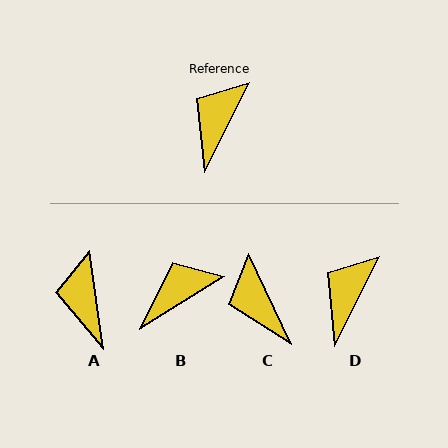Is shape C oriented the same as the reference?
No, it is off by about 52 degrees.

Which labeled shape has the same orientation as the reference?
D.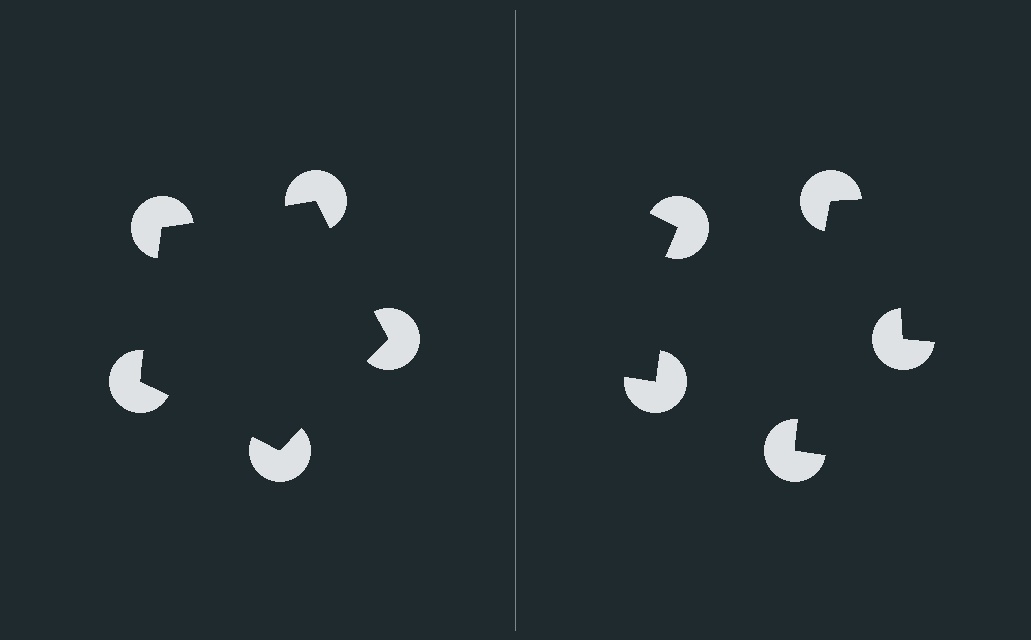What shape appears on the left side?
An illusory pentagon.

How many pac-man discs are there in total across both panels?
10 — 5 on each side.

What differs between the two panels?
The pac-man discs are positioned identically on both sides; only the wedge orientations differ. On the left they align to a pentagon; on the right they are misaligned.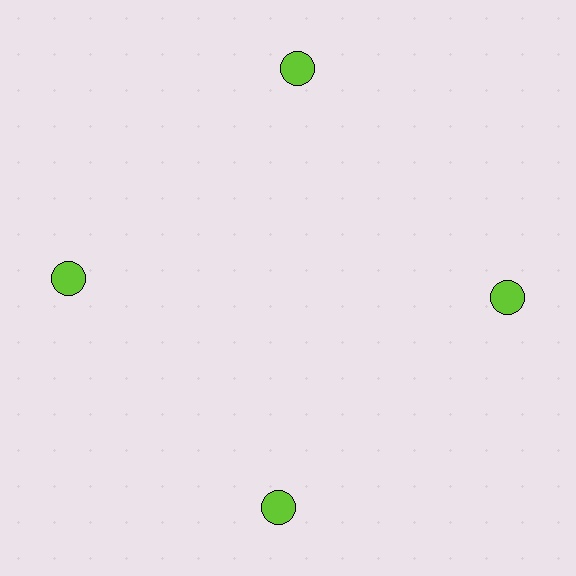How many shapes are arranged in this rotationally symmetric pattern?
There are 4 shapes, arranged in 4 groups of 1.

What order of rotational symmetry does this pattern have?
This pattern has 4-fold rotational symmetry.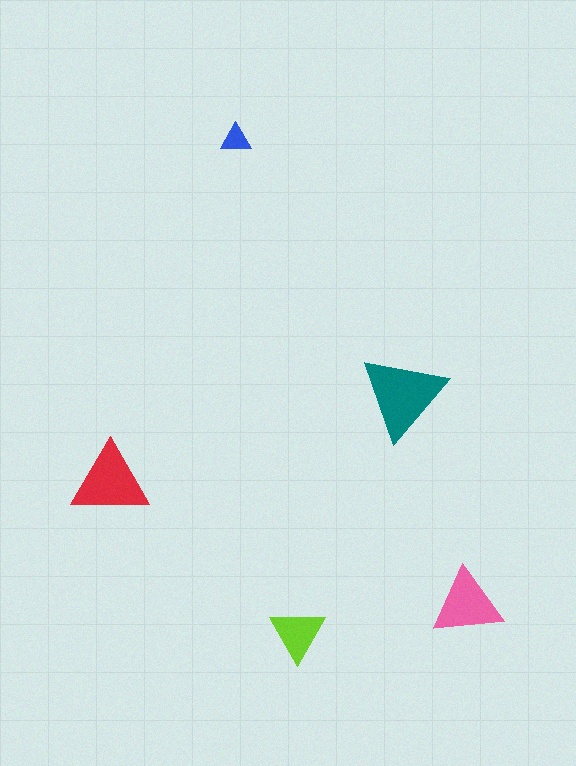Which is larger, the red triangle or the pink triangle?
The red one.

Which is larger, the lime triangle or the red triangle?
The red one.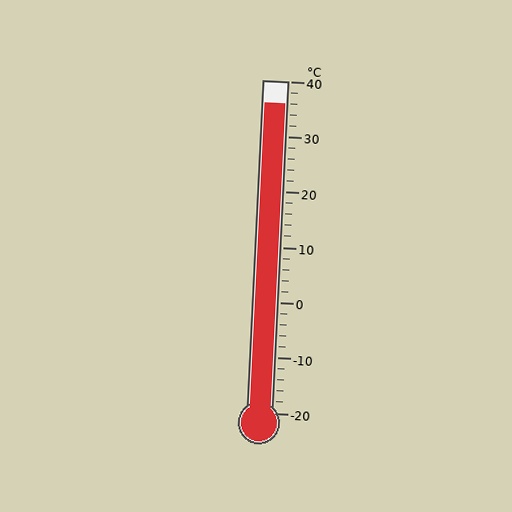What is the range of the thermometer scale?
The thermometer scale ranges from -20°C to 40°C.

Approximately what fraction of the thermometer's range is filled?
The thermometer is filled to approximately 95% of its range.